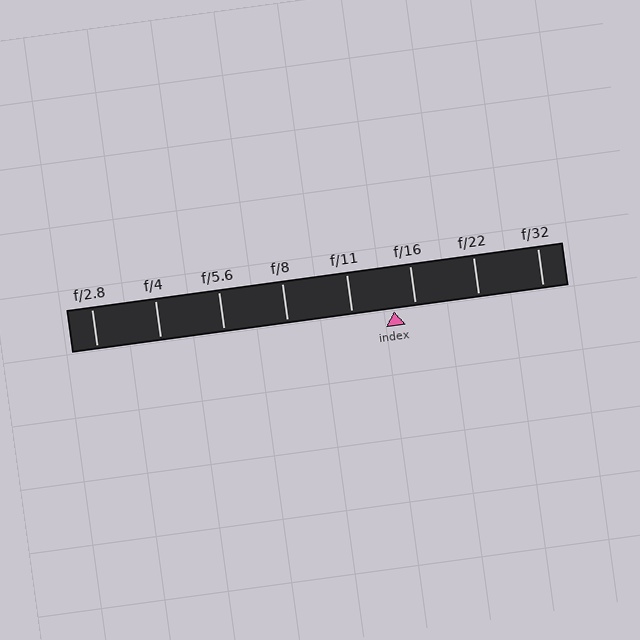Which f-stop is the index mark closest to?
The index mark is closest to f/16.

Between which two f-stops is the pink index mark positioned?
The index mark is between f/11 and f/16.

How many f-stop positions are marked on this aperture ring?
There are 8 f-stop positions marked.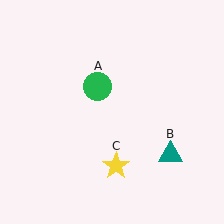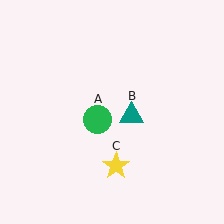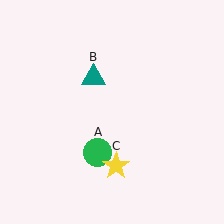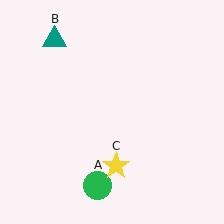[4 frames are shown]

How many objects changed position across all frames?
2 objects changed position: green circle (object A), teal triangle (object B).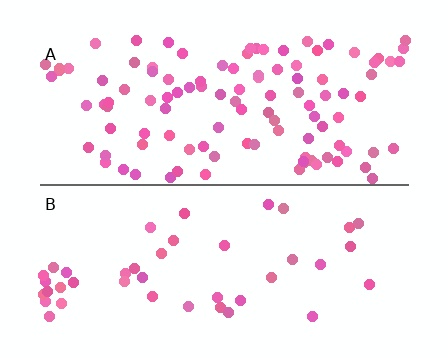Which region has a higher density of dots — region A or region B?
A (the top).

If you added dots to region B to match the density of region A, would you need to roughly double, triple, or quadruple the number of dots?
Approximately triple.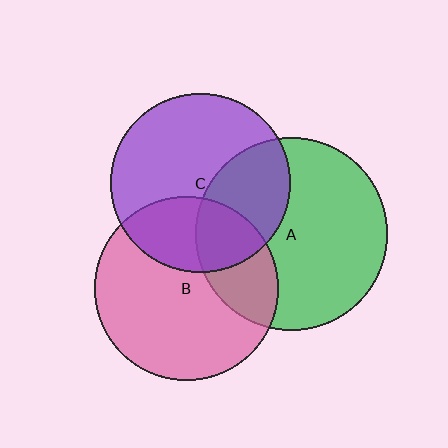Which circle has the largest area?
Circle A (green).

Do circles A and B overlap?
Yes.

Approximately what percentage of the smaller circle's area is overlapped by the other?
Approximately 25%.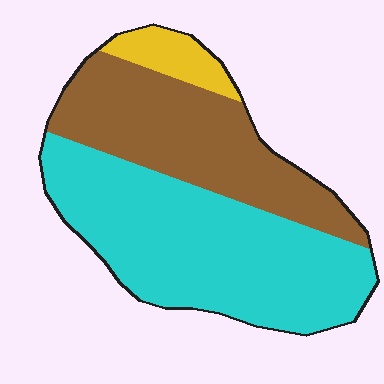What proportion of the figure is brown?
Brown covers 37% of the figure.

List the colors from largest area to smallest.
From largest to smallest: cyan, brown, yellow.